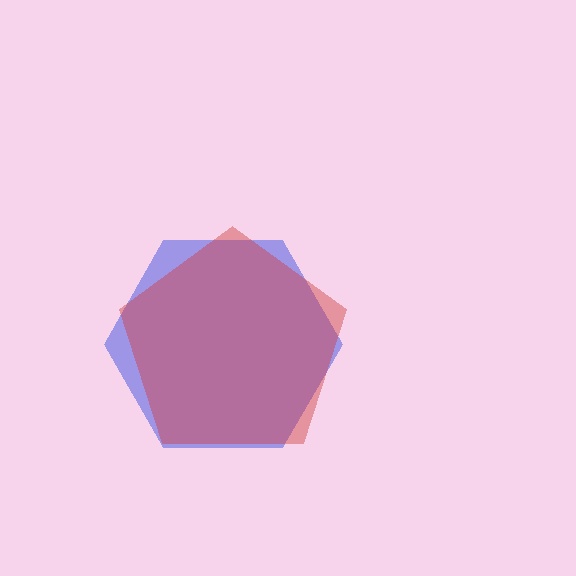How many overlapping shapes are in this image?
There are 2 overlapping shapes in the image.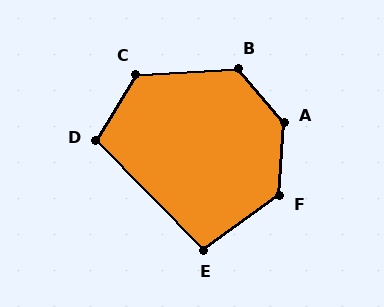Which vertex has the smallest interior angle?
E, at approximately 99 degrees.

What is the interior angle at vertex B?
Approximately 126 degrees (obtuse).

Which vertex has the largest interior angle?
A, at approximately 137 degrees.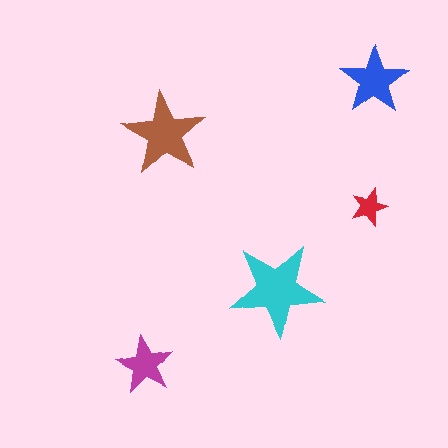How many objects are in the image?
There are 5 objects in the image.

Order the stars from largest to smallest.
the cyan one, the brown one, the blue one, the magenta one, the red one.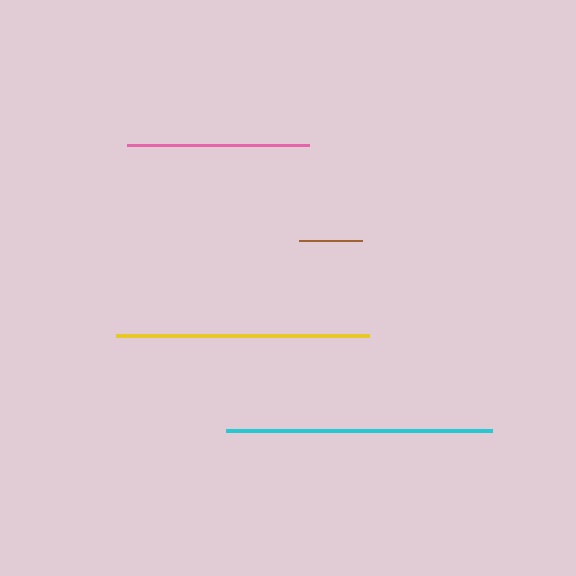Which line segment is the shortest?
The brown line is the shortest at approximately 63 pixels.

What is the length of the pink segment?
The pink segment is approximately 182 pixels long.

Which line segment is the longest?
The cyan line is the longest at approximately 266 pixels.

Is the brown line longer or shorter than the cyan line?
The cyan line is longer than the brown line.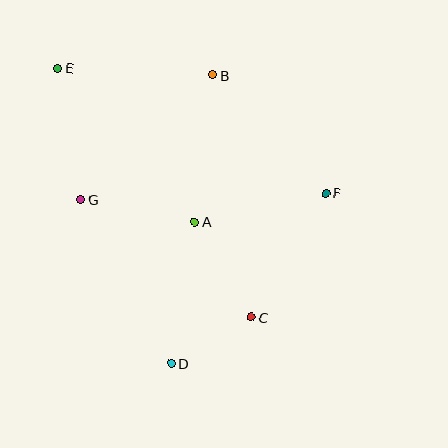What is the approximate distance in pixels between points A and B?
The distance between A and B is approximately 148 pixels.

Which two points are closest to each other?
Points C and D are closest to each other.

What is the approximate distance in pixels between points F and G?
The distance between F and G is approximately 246 pixels.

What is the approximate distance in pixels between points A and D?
The distance between A and D is approximately 143 pixels.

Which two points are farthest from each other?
Points D and E are farthest from each other.